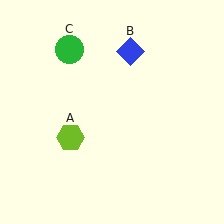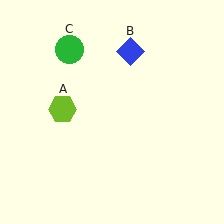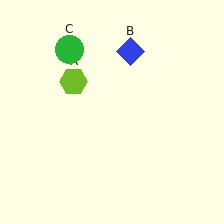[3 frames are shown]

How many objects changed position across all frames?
1 object changed position: lime hexagon (object A).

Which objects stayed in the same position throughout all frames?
Blue diamond (object B) and green circle (object C) remained stationary.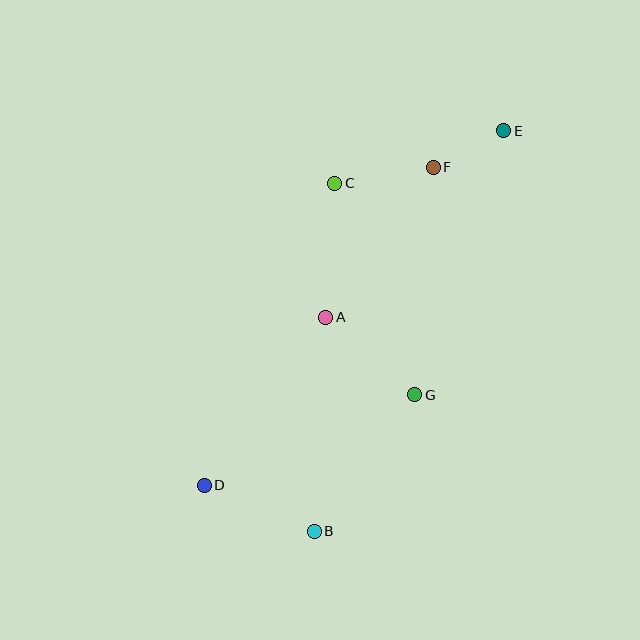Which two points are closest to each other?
Points E and F are closest to each other.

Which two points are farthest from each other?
Points D and E are farthest from each other.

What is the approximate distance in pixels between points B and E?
The distance between B and E is approximately 443 pixels.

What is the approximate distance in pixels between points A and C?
The distance between A and C is approximately 134 pixels.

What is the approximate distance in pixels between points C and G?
The distance between C and G is approximately 226 pixels.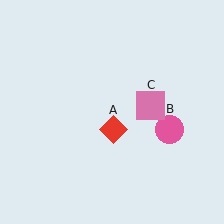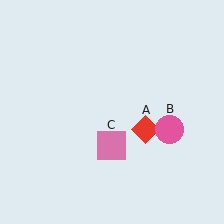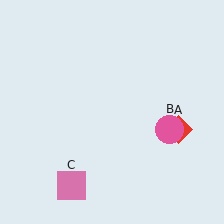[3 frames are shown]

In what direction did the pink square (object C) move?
The pink square (object C) moved down and to the left.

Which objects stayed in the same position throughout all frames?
Pink circle (object B) remained stationary.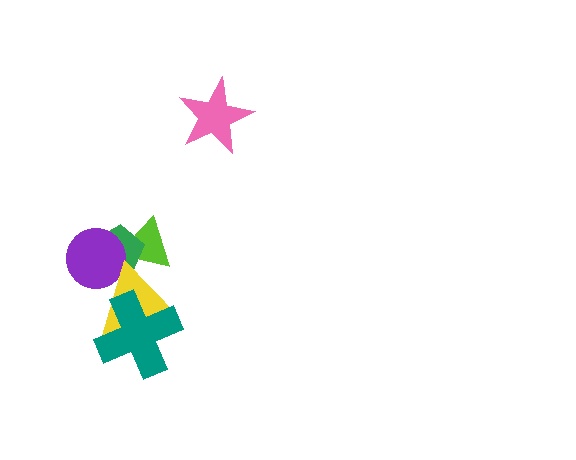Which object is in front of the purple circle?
The yellow triangle is in front of the purple circle.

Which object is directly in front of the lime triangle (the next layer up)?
The green pentagon is directly in front of the lime triangle.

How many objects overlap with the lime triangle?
3 objects overlap with the lime triangle.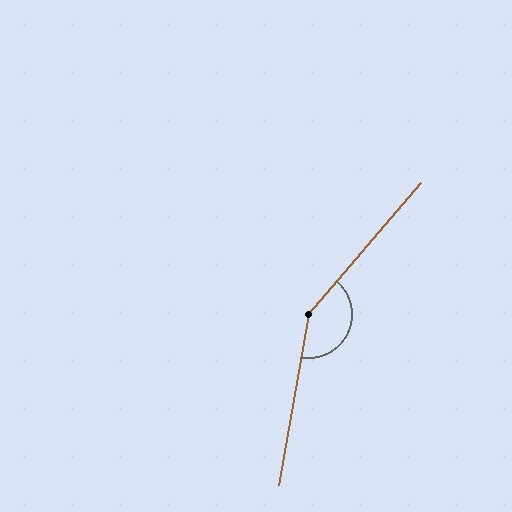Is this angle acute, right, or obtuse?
It is obtuse.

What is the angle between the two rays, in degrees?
Approximately 149 degrees.